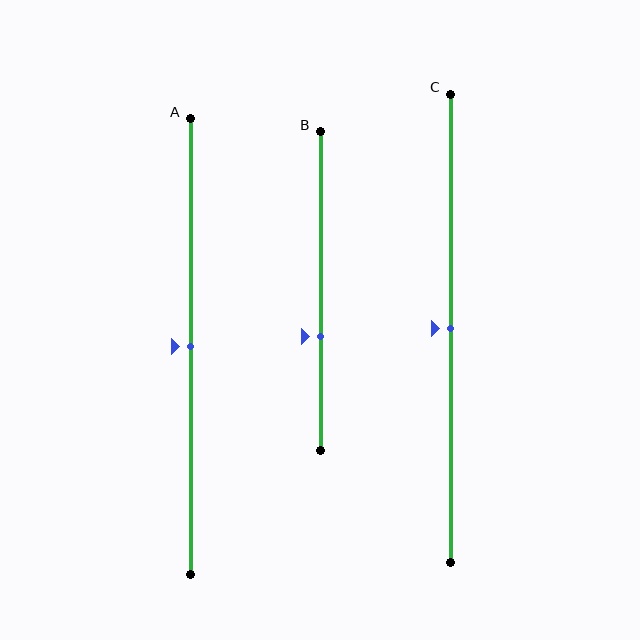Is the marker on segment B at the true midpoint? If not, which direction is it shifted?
No, the marker on segment B is shifted downward by about 14% of the segment length.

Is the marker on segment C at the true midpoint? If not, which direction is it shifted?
Yes, the marker on segment C is at the true midpoint.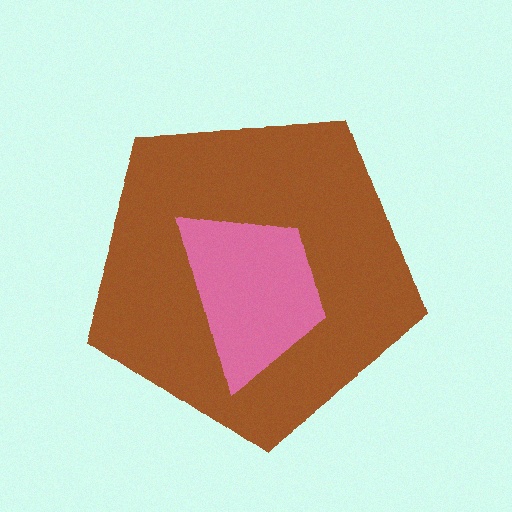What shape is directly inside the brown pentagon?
The pink trapezoid.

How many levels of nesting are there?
2.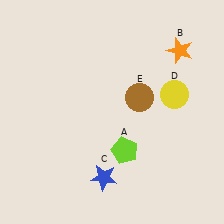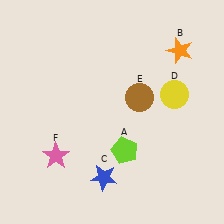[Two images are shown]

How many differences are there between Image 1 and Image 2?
There is 1 difference between the two images.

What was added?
A pink star (F) was added in Image 2.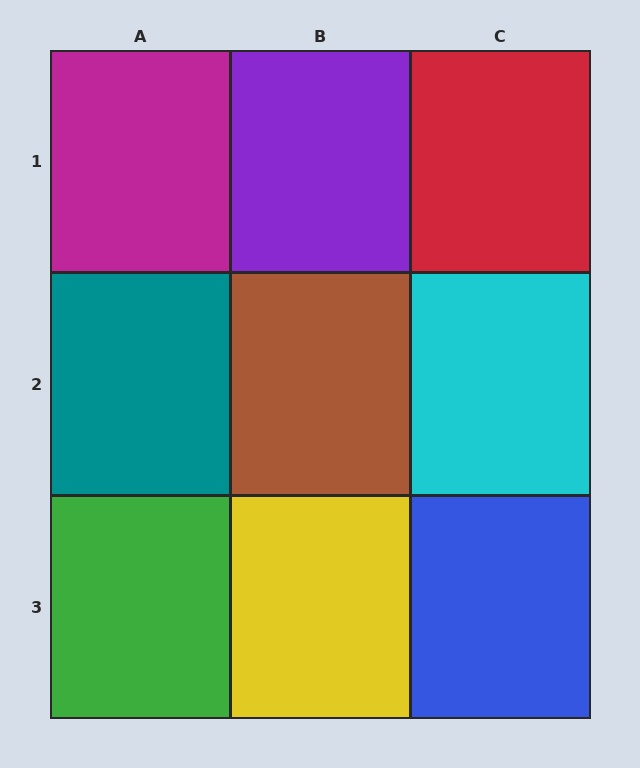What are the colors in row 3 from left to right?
Green, yellow, blue.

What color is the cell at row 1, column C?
Red.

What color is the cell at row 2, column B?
Brown.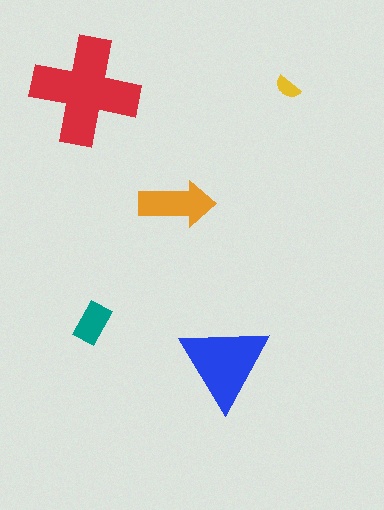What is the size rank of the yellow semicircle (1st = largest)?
5th.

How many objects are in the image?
There are 5 objects in the image.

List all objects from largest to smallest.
The red cross, the blue triangle, the orange arrow, the teal rectangle, the yellow semicircle.